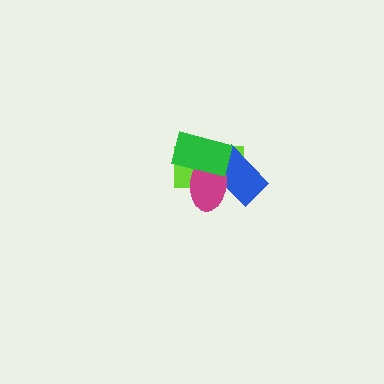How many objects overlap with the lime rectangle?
3 objects overlap with the lime rectangle.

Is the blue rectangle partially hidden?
Yes, it is partially covered by another shape.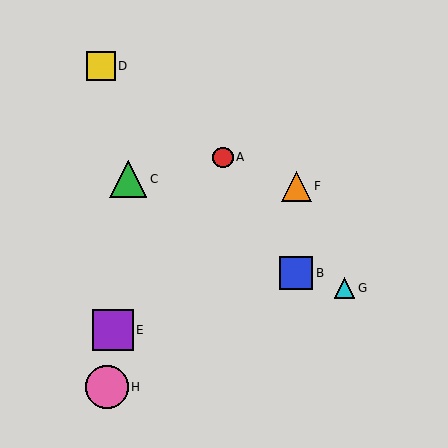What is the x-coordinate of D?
Object D is at x≈101.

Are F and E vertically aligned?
No, F is at x≈296 and E is at x≈113.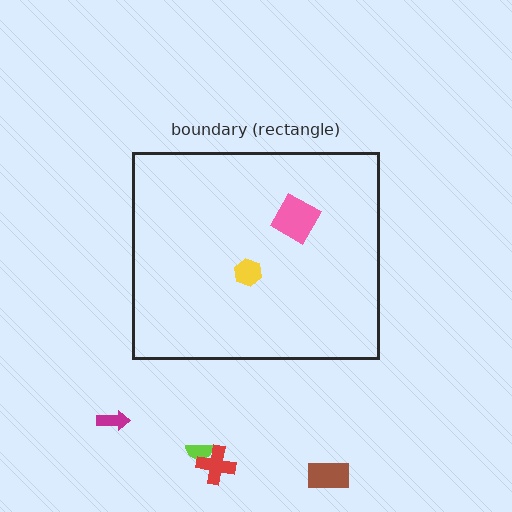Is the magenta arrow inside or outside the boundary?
Outside.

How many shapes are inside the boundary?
2 inside, 4 outside.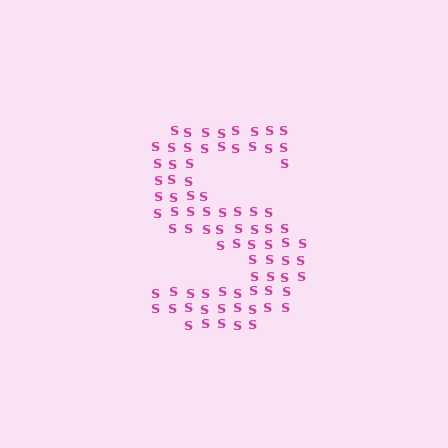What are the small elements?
The small elements are letter S's.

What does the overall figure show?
The overall figure shows the letter S.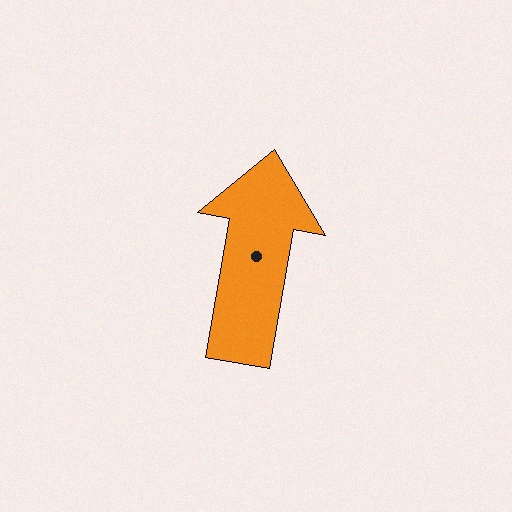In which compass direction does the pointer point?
North.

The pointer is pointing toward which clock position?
Roughly 12 o'clock.